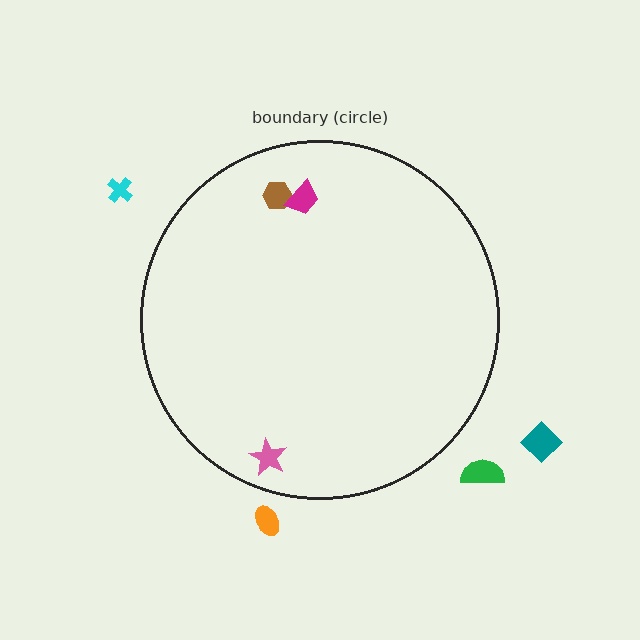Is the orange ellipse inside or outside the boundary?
Outside.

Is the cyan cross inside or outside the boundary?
Outside.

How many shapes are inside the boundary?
3 inside, 4 outside.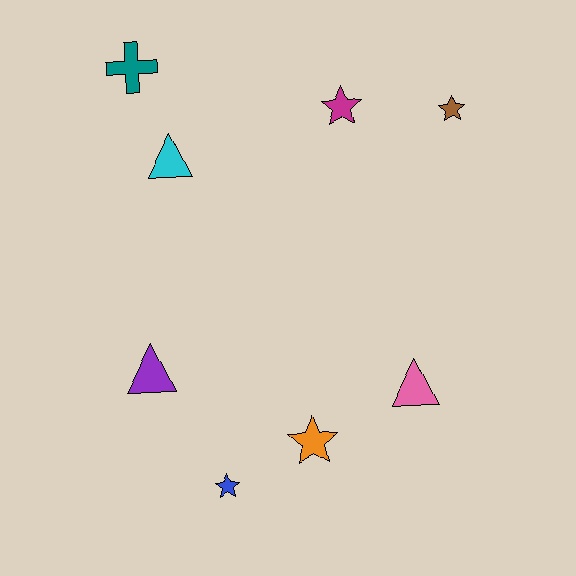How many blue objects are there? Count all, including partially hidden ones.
There is 1 blue object.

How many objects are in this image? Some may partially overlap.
There are 8 objects.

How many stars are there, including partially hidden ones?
There are 4 stars.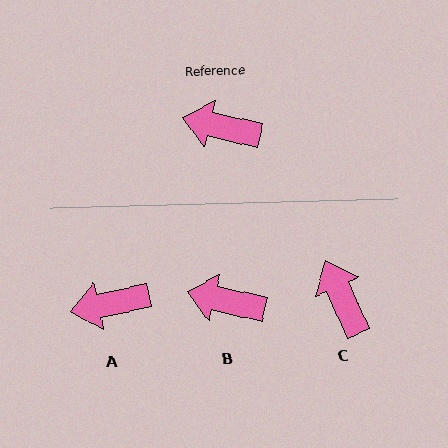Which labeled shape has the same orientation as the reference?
B.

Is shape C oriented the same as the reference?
No, it is off by about 52 degrees.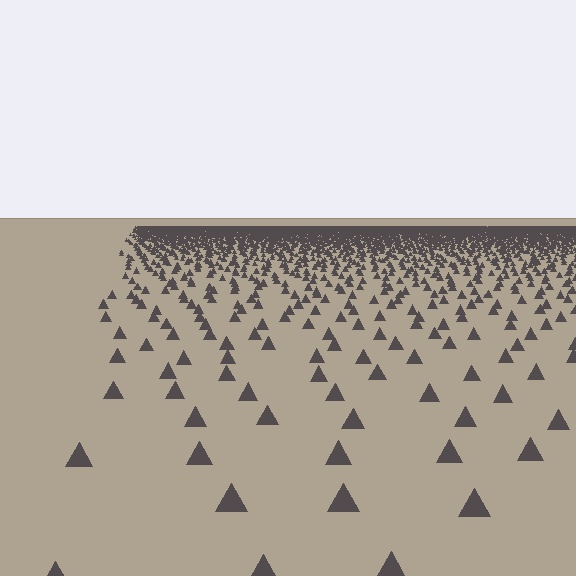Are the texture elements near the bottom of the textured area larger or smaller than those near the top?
Larger. Near the bottom, elements are closer to the viewer and appear at a bigger on-screen size.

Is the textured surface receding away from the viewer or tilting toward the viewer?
The surface is receding away from the viewer. Texture elements get smaller and denser toward the top.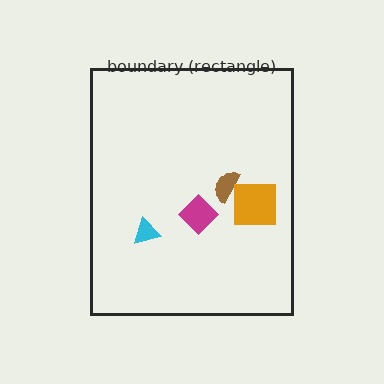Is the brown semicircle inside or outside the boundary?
Inside.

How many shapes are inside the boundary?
4 inside, 0 outside.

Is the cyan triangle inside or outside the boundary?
Inside.